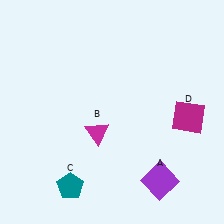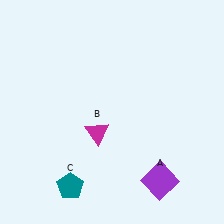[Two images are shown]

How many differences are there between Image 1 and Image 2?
There is 1 difference between the two images.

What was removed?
The magenta square (D) was removed in Image 2.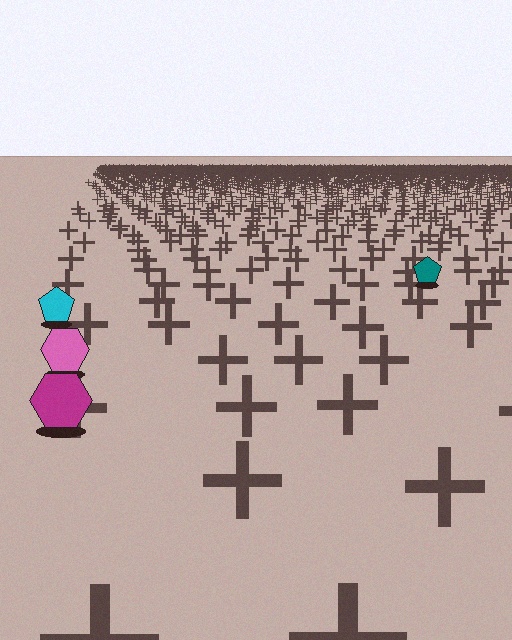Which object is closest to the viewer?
The magenta hexagon is closest. The texture marks near it are larger and more spread out.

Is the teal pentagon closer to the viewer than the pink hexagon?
No. The pink hexagon is closer — you can tell from the texture gradient: the ground texture is coarser near it.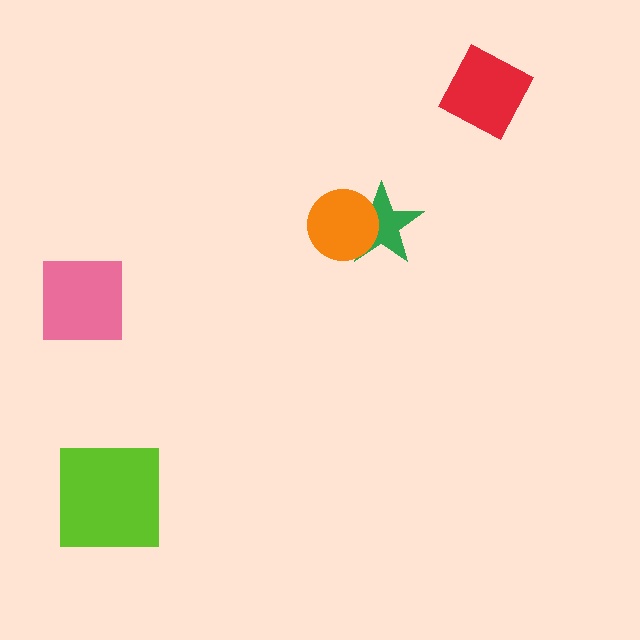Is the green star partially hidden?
Yes, it is partially covered by another shape.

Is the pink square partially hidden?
No, no other shape covers it.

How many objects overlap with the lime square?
0 objects overlap with the lime square.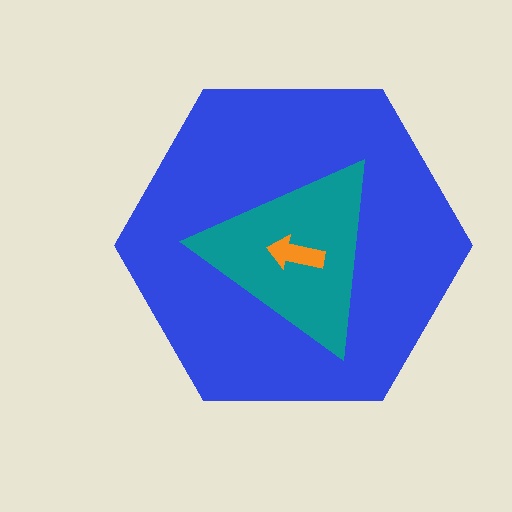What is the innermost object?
The orange arrow.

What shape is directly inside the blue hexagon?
The teal triangle.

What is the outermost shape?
The blue hexagon.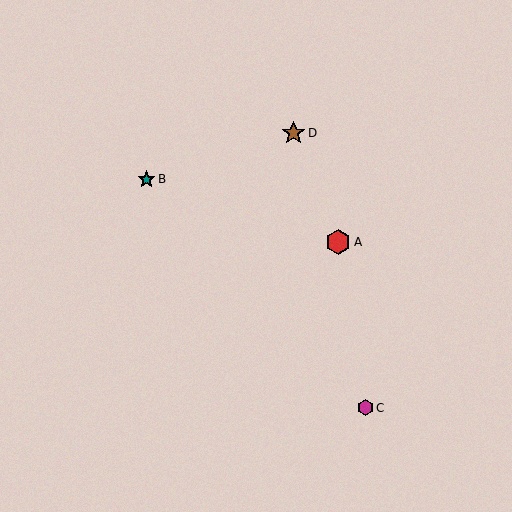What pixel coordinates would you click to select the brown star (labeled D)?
Click at (293, 133) to select the brown star D.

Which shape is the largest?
The red hexagon (labeled A) is the largest.